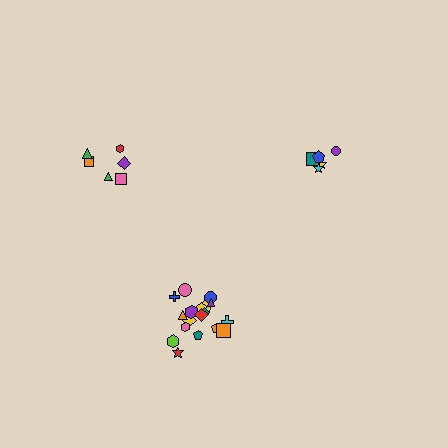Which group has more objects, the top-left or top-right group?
The top-left group.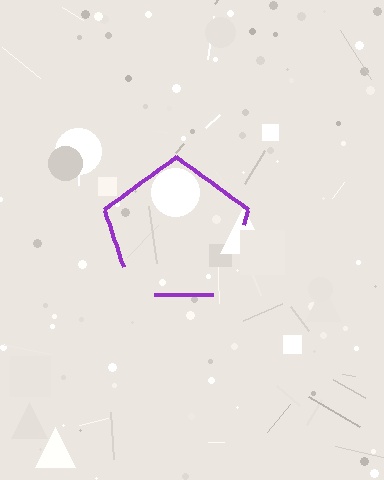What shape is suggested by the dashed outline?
The dashed outline suggests a pentagon.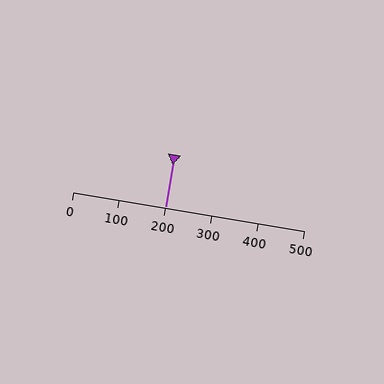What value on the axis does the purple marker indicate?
The marker indicates approximately 200.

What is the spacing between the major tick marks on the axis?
The major ticks are spaced 100 apart.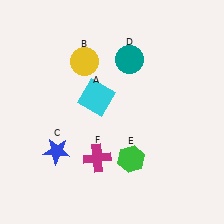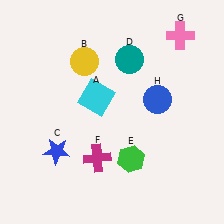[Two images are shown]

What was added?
A pink cross (G), a blue circle (H) were added in Image 2.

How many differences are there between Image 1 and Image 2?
There are 2 differences between the two images.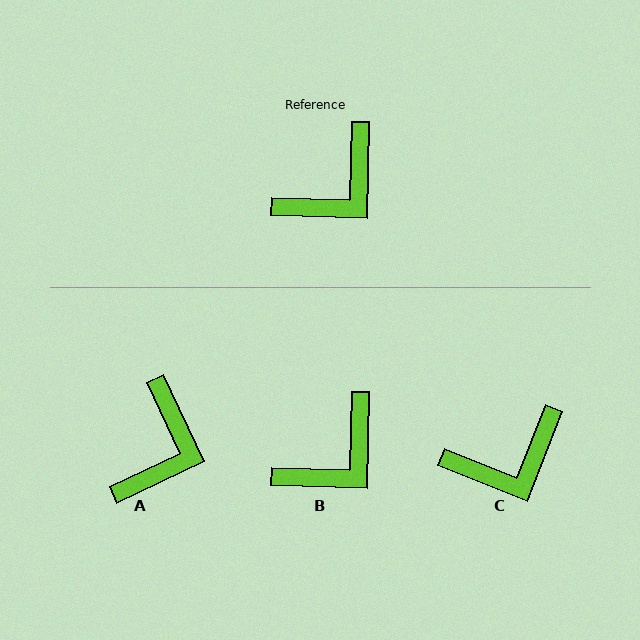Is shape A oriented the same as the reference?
No, it is off by about 27 degrees.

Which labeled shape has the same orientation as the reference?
B.